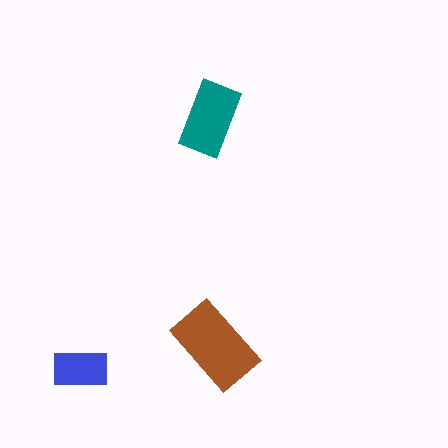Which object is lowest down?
The blue rectangle is bottommost.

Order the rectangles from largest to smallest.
the brown one, the teal one, the blue one.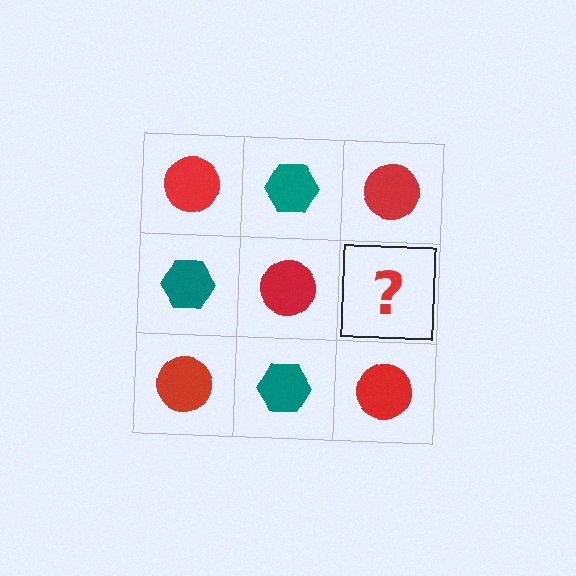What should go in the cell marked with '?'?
The missing cell should contain a teal hexagon.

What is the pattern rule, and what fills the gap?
The rule is that it alternates red circle and teal hexagon in a checkerboard pattern. The gap should be filled with a teal hexagon.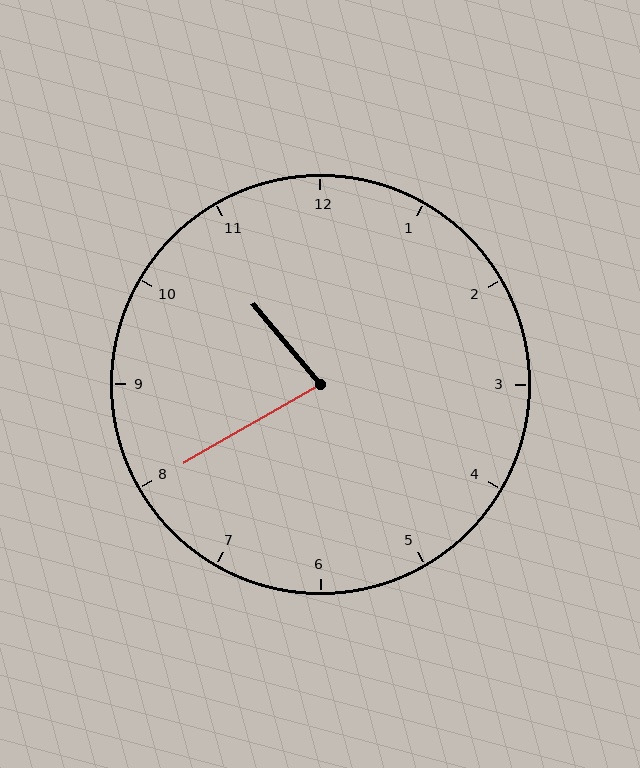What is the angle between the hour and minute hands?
Approximately 80 degrees.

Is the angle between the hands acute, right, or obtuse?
It is acute.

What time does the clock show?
10:40.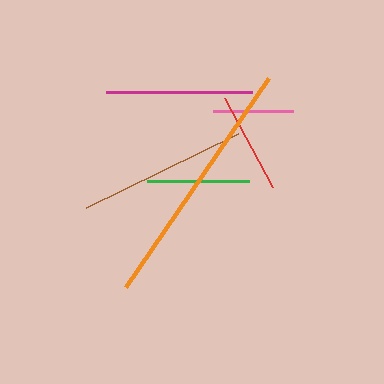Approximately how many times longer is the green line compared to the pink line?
The green line is approximately 1.3 times the length of the pink line.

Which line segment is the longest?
The orange line is the longest at approximately 254 pixels.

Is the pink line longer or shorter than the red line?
The red line is longer than the pink line.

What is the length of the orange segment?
The orange segment is approximately 254 pixels long.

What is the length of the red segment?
The red segment is approximately 102 pixels long.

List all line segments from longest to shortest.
From longest to shortest: orange, brown, magenta, red, green, pink.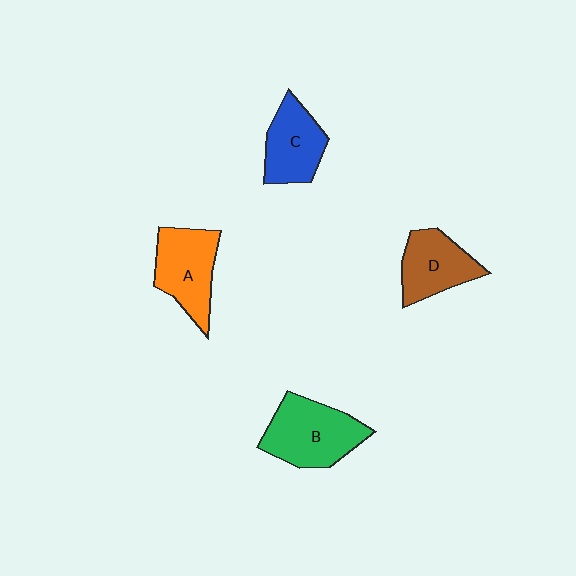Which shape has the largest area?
Shape B (green).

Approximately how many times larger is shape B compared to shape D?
Approximately 1.3 times.